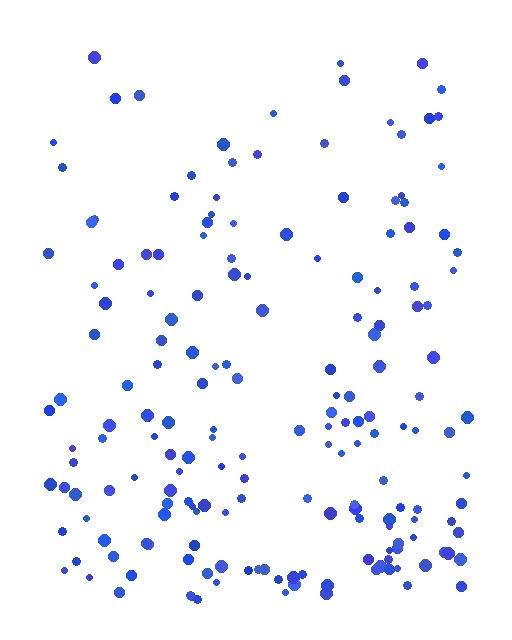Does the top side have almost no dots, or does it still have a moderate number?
Still a moderate number, just noticeably fewer than the bottom.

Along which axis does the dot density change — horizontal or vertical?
Vertical.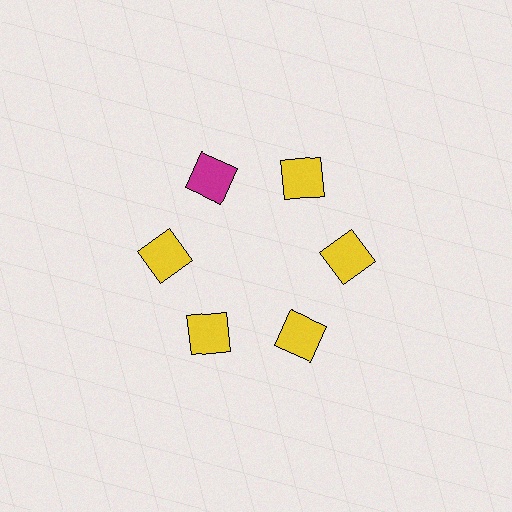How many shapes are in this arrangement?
There are 6 shapes arranged in a ring pattern.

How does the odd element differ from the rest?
It has a different color: magenta instead of yellow.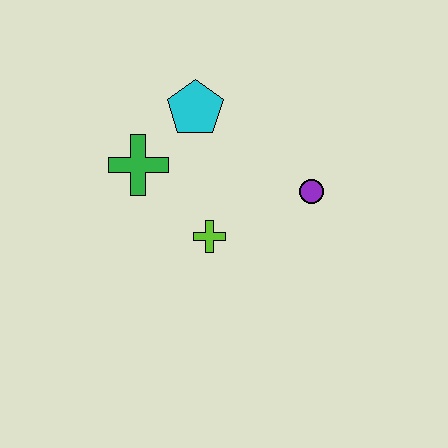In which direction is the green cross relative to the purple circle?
The green cross is to the left of the purple circle.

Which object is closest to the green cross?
The cyan pentagon is closest to the green cross.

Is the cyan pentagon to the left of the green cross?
No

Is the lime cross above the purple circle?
No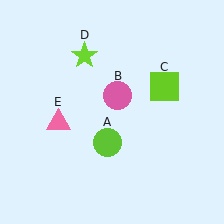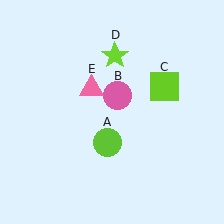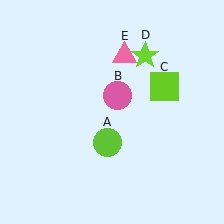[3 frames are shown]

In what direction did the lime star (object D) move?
The lime star (object D) moved right.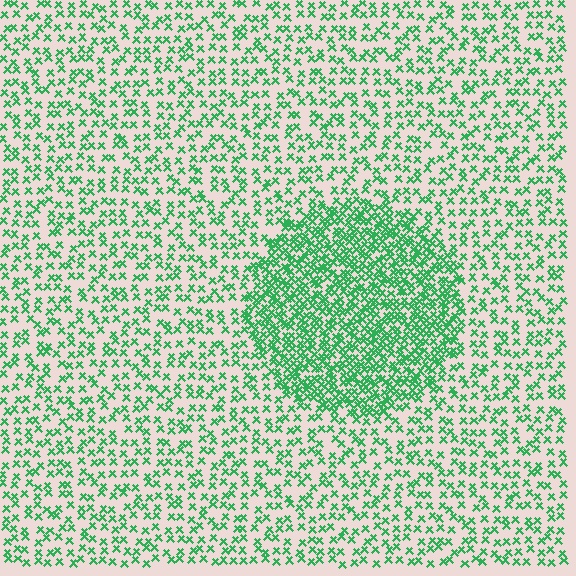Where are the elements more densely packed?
The elements are more densely packed inside the circle boundary.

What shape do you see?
I see a circle.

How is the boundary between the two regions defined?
The boundary is defined by a change in element density (approximately 2.4x ratio). All elements are the same color, size, and shape.